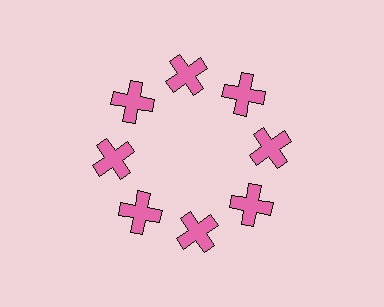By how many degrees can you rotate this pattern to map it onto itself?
The pattern maps onto itself every 45 degrees of rotation.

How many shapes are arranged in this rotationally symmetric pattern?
There are 8 shapes, arranged in 8 groups of 1.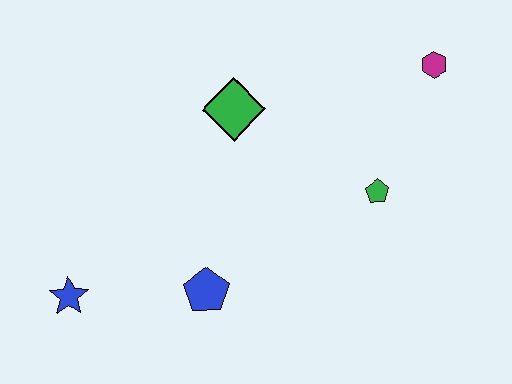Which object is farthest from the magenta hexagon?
The blue star is farthest from the magenta hexagon.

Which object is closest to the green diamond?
The green pentagon is closest to the green diamond.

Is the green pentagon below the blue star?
No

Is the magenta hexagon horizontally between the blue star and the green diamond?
No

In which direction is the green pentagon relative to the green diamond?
The green pentagon is to the right of the green diamond.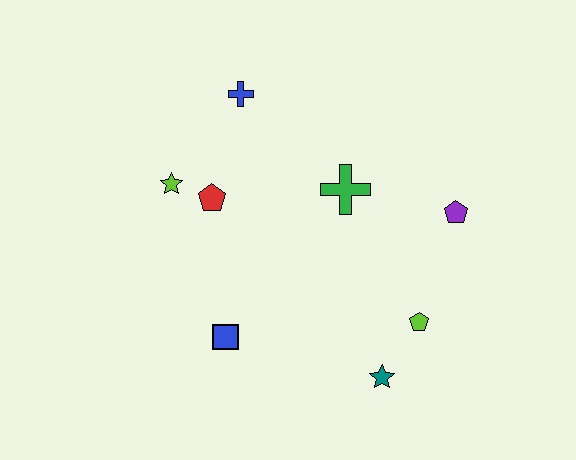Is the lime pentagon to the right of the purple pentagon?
No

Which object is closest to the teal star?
The lime pentagon is closest to the teal star.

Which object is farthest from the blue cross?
The teal star is farthest from the blue cross.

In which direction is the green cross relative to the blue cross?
The green cross is to the right of the blue cross.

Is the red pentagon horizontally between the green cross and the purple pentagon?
No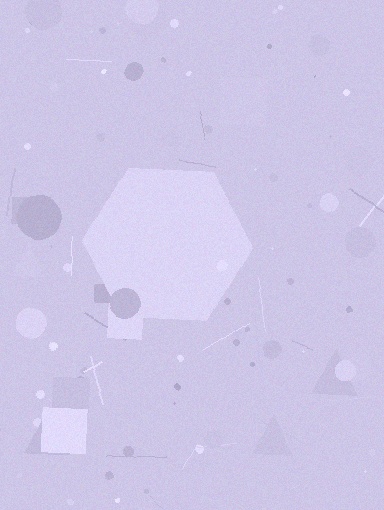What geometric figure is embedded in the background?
A hexagon is embedded in the background.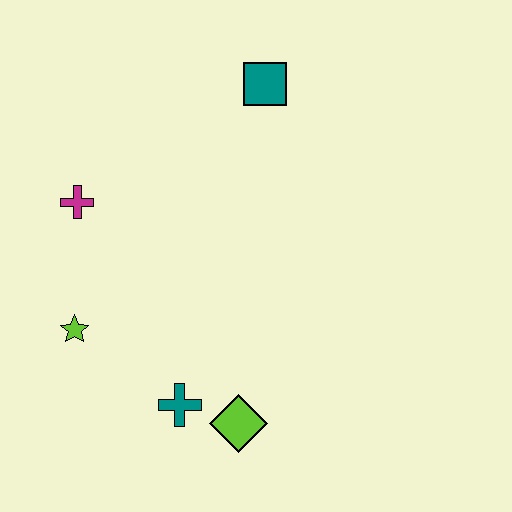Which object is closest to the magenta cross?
The lime star is closest to the magenta cross.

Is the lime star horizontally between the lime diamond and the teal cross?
No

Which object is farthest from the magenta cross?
The lime diamond is farthest from the magenta cross.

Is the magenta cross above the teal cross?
Yes